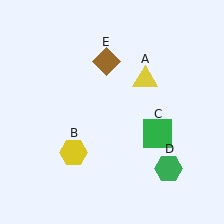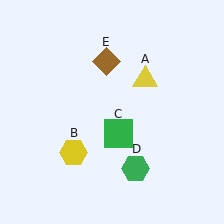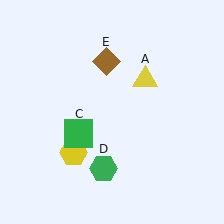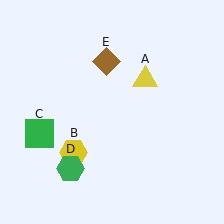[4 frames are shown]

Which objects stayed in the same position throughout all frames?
Yellow triangle (object A) and yellow hexagon (object B) and brown diamond (object E) remained stationary.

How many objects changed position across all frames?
2 objects changed position: green square (object C), green hexagon (object D).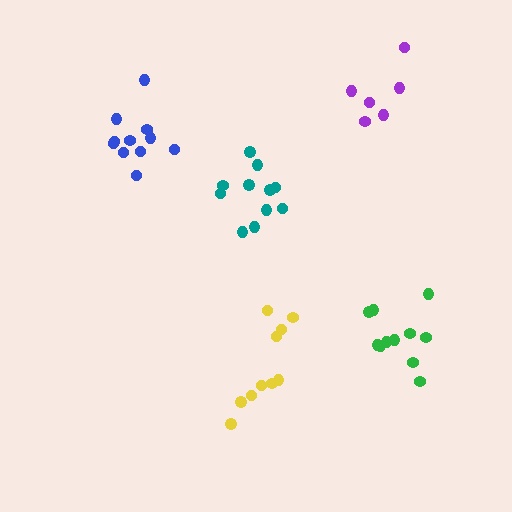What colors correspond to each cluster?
The clusters are colored: teal, blue, green, yellow, purple.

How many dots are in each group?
Group 1: 11 dots, Group 2: 11 dots, Group 3: 11 dots, Group 4: 10 dots, Group 5: 6 dots (49 total).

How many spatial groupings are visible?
There are 5 spatial groupings.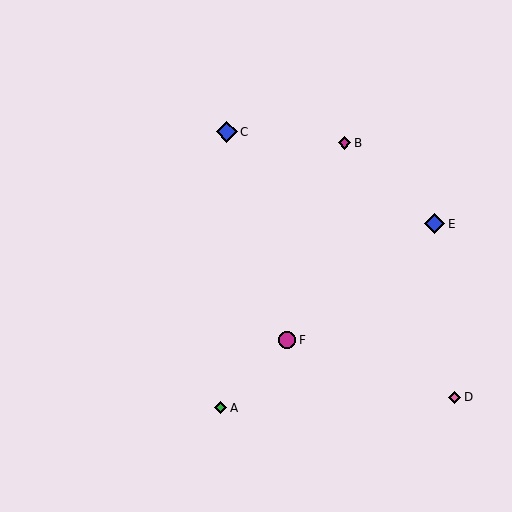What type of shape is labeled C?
Shape C is a blue diamond.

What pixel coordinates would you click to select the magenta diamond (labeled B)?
Click at (345, 143) to select the magenta diamond B.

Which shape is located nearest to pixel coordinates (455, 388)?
The pink diamond (labeled D) at (455, 397) is nearest to that location.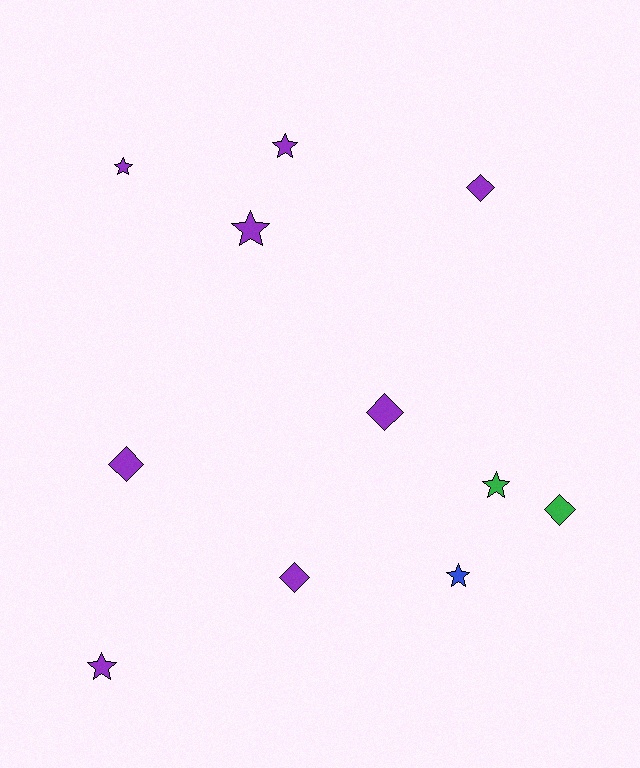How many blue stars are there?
There is 1 blue star.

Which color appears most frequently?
Purple, with 8 objects.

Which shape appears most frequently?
Star, with 6 objects.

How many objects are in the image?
There are 11 objects.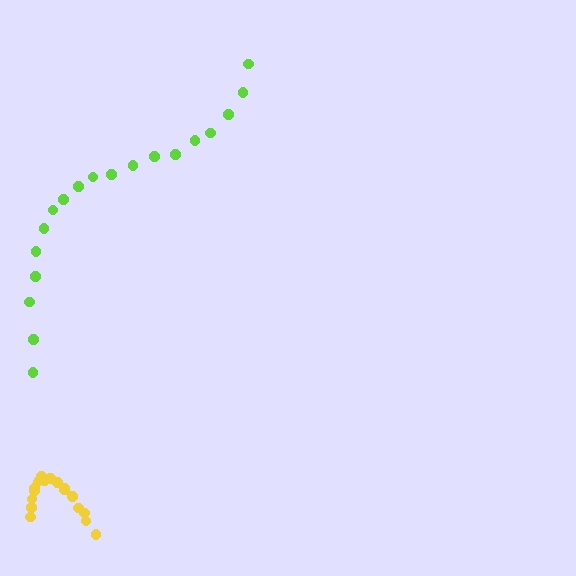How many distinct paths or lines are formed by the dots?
There are 2 distinct paths.